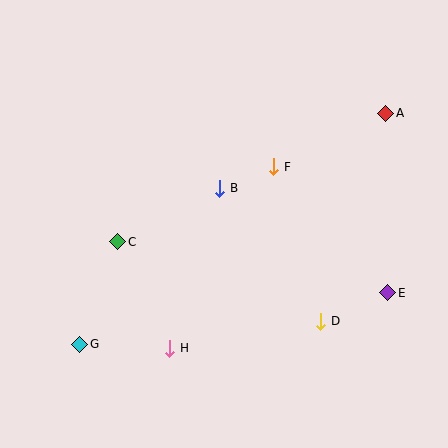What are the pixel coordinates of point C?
Point C is at (118, 242).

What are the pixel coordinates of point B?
Point B is at (220, 188).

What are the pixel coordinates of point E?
Point E is at (388, 293).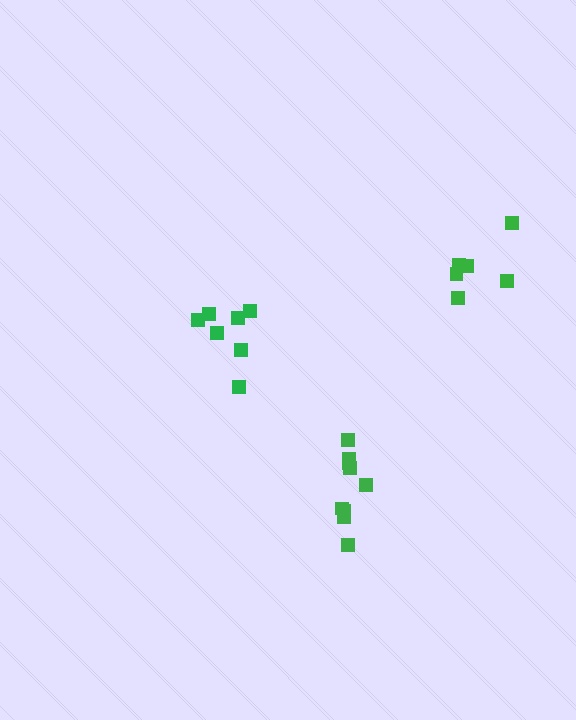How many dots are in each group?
Group 1: 9 dots, Group 2: 7 dots, Group 3: 6 dots (22 total).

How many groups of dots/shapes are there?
There are 3 groups.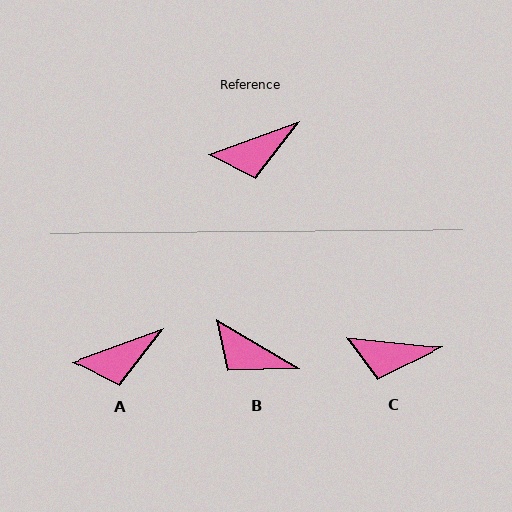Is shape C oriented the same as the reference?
No, it is off by about 26 degrees.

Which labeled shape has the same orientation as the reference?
A.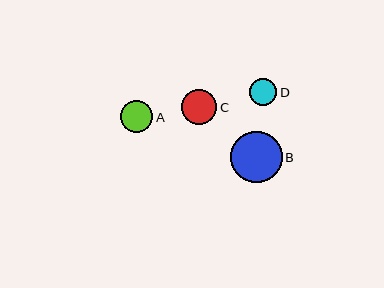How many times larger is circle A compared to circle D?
Circle A is approximately 1.2 times the size of circle D.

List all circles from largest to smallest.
From largest to smallest: B, C, A, D.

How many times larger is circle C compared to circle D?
Circle C is approximately 1.3 times the size of circle D.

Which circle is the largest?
Circle B is the largest with a size of approximately 51 pixels.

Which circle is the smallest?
Circle D is the smallest with a size of approximately 27 pixels.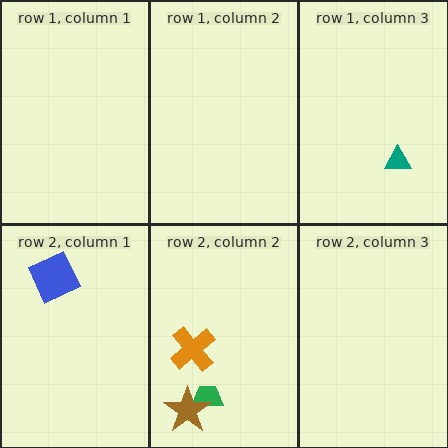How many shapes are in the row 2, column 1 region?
1.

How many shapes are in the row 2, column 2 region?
3.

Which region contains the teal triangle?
The row 1, column 3 region.